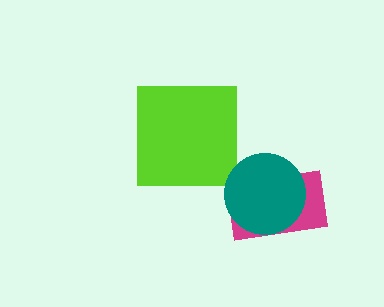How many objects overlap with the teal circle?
1 object overlaps with the teal circle.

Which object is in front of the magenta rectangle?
The teal circle is in front of the magenta rectangle.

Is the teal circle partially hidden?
No, no other shape covers it.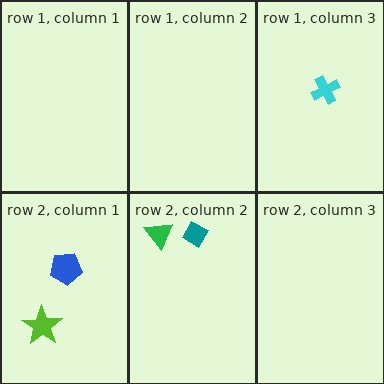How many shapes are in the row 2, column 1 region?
2.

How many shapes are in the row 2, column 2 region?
2.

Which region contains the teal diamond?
The row 2, column 2 region.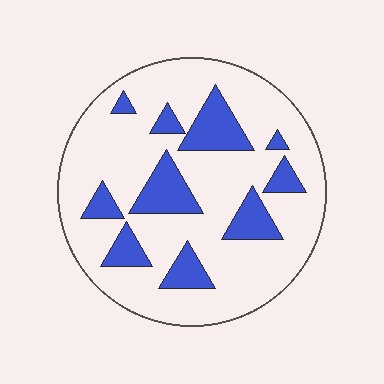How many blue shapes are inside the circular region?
10.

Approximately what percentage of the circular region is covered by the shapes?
Approximately 20%.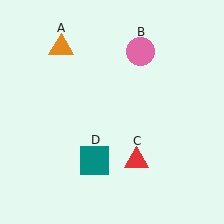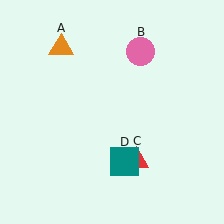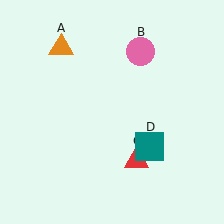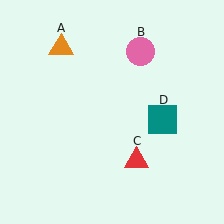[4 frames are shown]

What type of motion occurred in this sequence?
The teal square (object D) rotated counterclockwise around the center of the scene.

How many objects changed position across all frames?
1 object changed position: teal square (object D).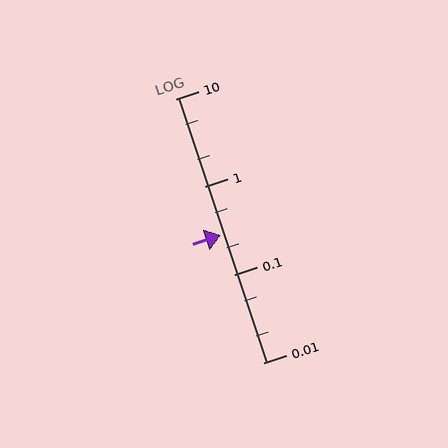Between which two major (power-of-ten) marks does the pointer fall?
The pointer is between 0.1 and 1.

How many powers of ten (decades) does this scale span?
The scale spans 3 decades, from 0.01 to 10.